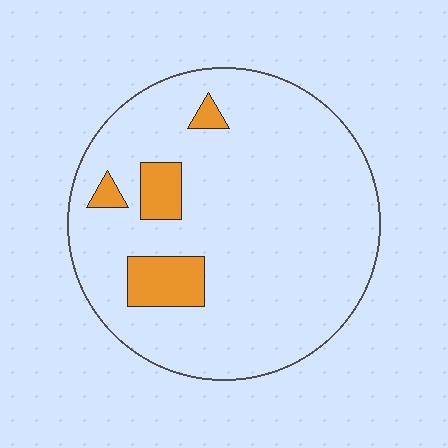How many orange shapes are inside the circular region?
4.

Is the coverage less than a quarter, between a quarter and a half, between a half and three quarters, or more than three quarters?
Less than a quarter.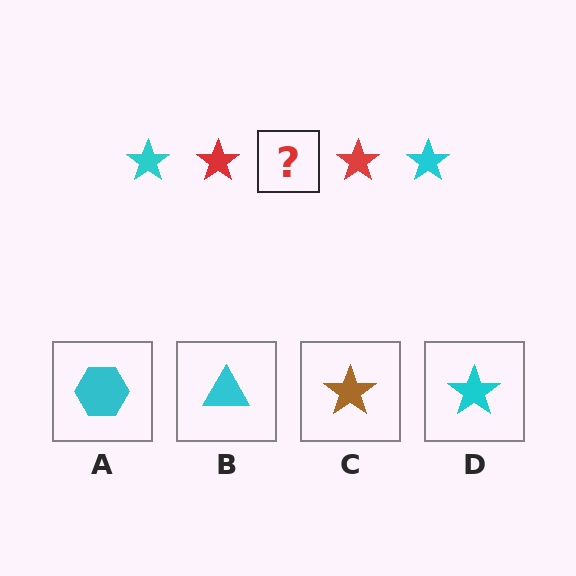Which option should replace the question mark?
Option D.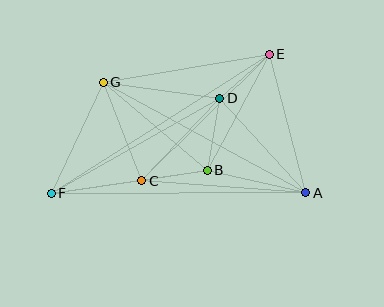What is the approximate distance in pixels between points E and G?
The distance between E and G is approximately 169 pixels.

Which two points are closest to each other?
Points D and E are closest to each other.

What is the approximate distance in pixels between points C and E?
The distance between C and E is approximately 180 pixels.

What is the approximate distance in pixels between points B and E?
The distance between B and E is approximately 132 pixels.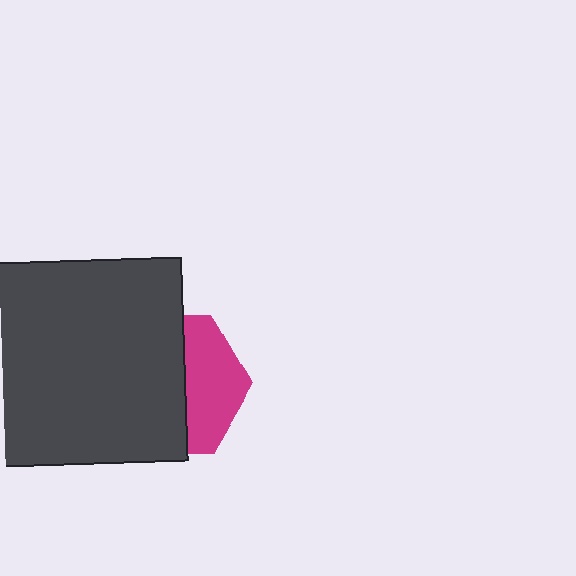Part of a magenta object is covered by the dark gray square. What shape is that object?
It is a hexagon.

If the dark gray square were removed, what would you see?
You would see the complete magenta hexagon.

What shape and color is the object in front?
The object in front is a dark gray square.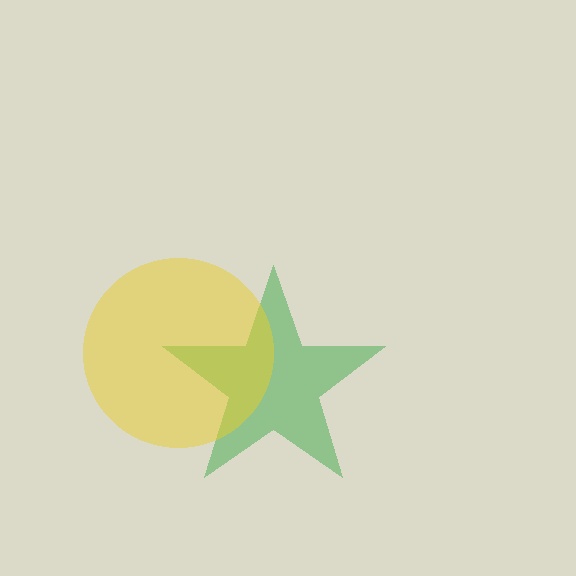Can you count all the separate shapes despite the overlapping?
Yes, there are 2 separate shapes.